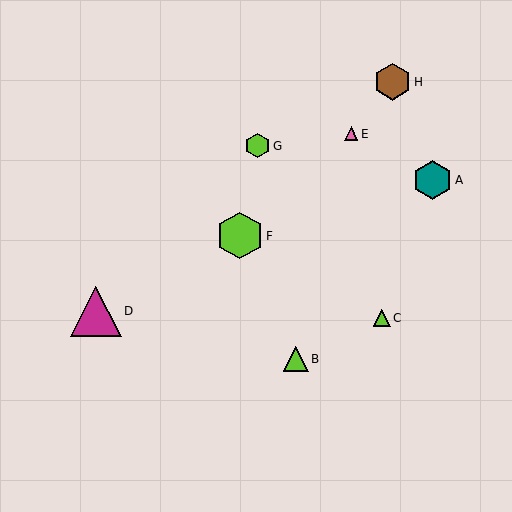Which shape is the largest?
The magenta triangle (labeled D) is the largest.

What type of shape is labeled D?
Shape D is a magenta triangle.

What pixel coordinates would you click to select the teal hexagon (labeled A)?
Click at (433, 180) to select the teal hexagon A.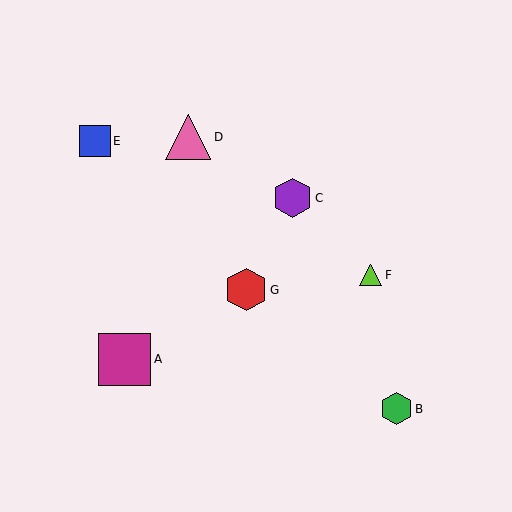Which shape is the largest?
The magenta square (labeled A) is the largest.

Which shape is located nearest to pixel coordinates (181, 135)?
The pink triangle (labeled D) at (188, 137) is nearest to that location.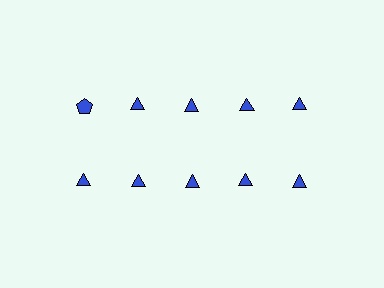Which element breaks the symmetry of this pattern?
The blue pentagon in the top row, leftmost column breaks the symmetry. All other shapes are blue triangles.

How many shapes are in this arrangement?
There are 10 shapes arranged in a grid pattern.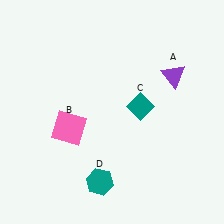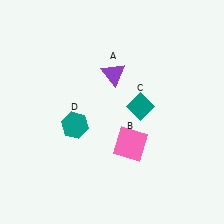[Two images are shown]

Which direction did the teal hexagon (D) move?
The teal hexagon (D) moved up.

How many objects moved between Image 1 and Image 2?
3 objects moved between the two images.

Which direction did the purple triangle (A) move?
The purple triangle (A) moved left.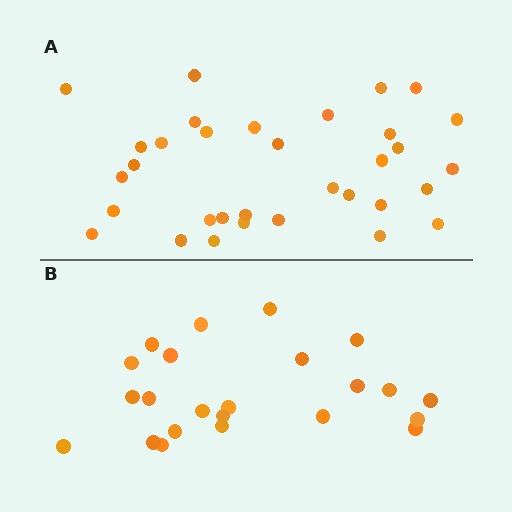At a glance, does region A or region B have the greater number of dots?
Region A (the top region) has more dots.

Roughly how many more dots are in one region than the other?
Region A has roughly 10 or so more dots than region B.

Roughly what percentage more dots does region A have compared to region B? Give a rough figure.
About 45% more.